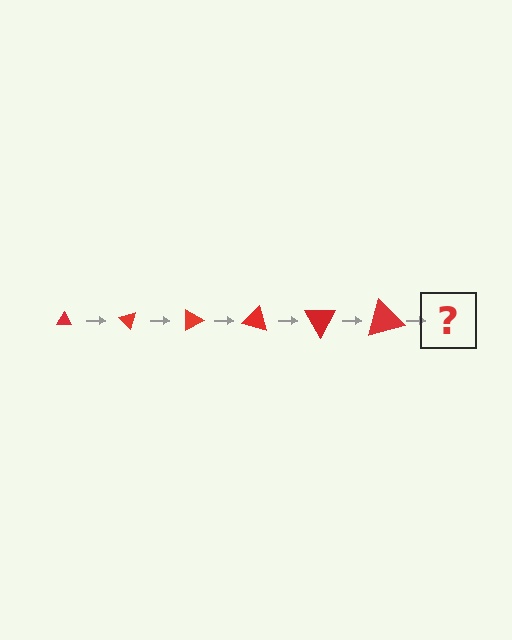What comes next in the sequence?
The next element should be a triangle, larger than the previous one and rotated 270 degrees from the start.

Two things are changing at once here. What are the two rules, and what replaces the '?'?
The two rules are that the triangle grows larger each step and it rotates 45 degrees each step. The '?' should be a triangle, larger than the previous one and rotated 270 degrees from the start.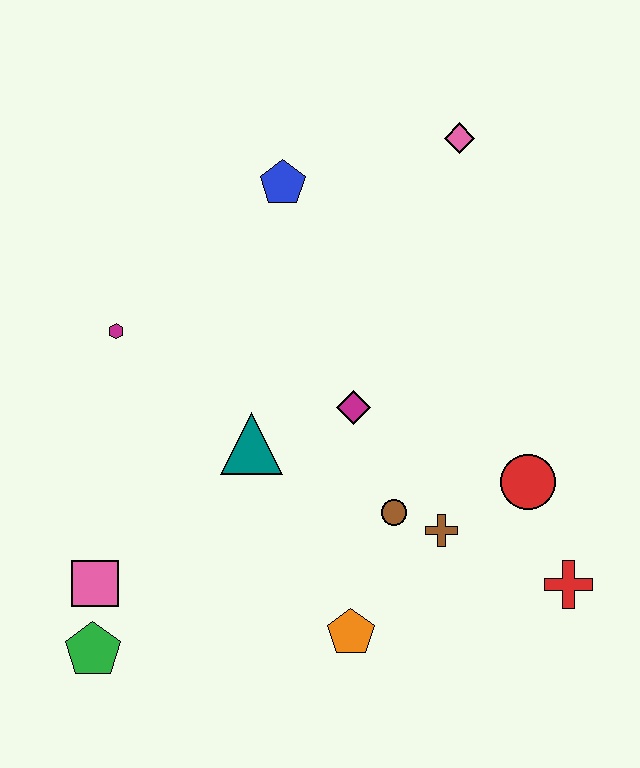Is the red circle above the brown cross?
Yes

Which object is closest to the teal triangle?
The magenta diamond is closest to the teal triangle.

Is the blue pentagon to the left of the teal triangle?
No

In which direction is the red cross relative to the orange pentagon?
The red cross is to the right of the orange pentagon.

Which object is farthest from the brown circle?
The pink diamond is farthest from the brown circle.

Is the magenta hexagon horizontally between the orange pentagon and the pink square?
Yes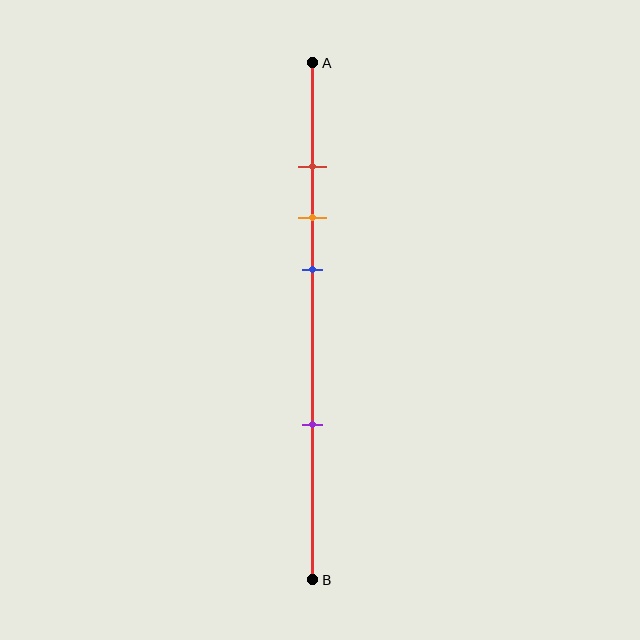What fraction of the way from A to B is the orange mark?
The orange mark is approximately 30% (0.3) of the way from A to B.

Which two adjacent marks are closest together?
The red and orange marks are the closest adjacent pair.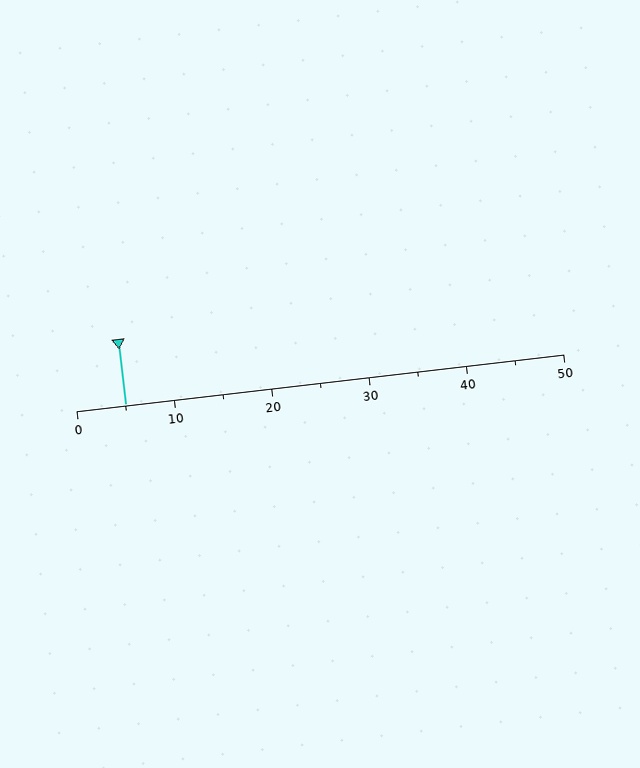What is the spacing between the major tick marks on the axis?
The major ticks are spaced 10 apart.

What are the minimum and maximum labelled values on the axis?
The axis runs from 0 to 50.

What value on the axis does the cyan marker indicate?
The marker indicates approximately 5.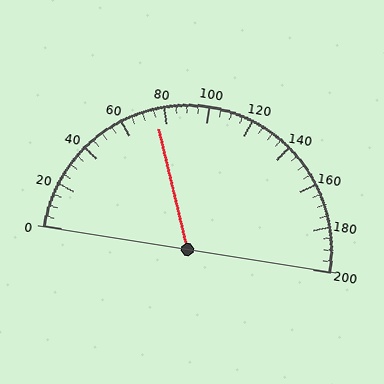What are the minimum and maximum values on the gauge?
The gauge ranges from 0 to 200.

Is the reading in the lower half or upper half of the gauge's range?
The reading is in the lower half of the range (0 to 200).